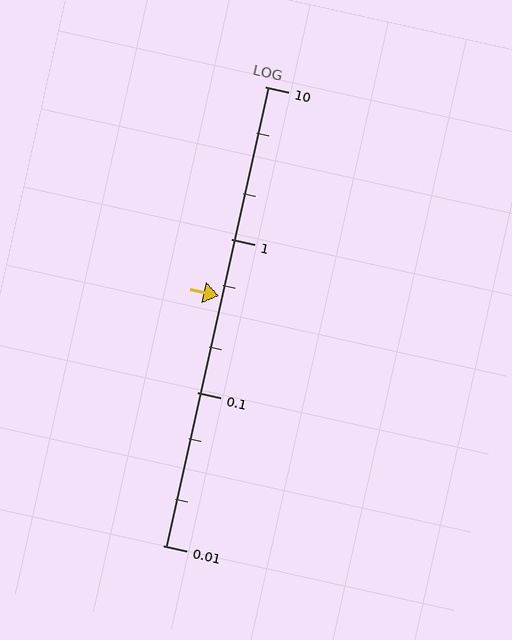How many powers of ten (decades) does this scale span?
The scale spans 3 decades, from 0.01 to 10.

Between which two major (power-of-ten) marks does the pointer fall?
The pointer is between 0.1 and 1.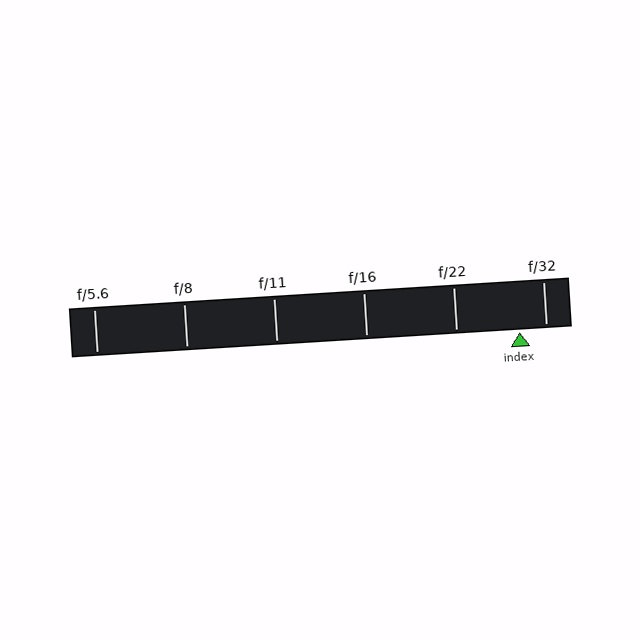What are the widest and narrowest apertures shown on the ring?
The widest aperture shown is f/5.6 and the narrowest is f/32.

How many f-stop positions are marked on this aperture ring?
There are 6 f-stop positions marked.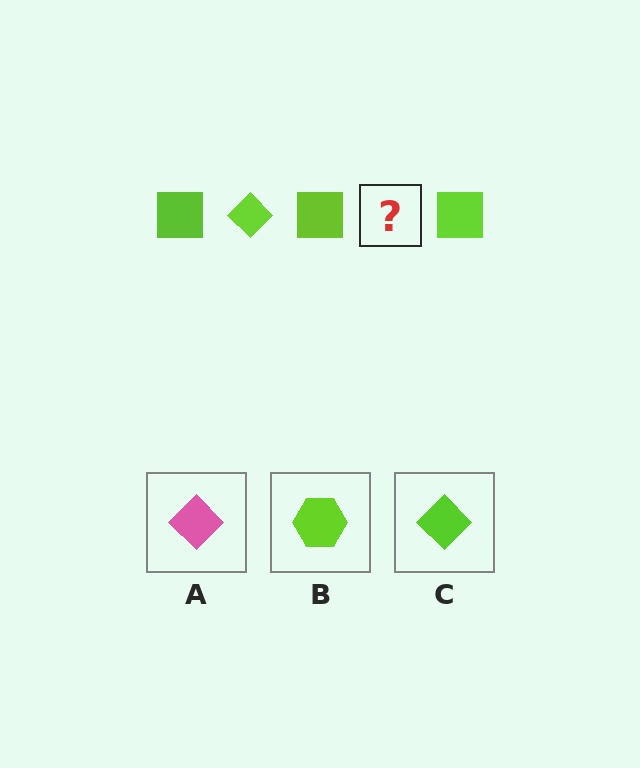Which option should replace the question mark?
Option C.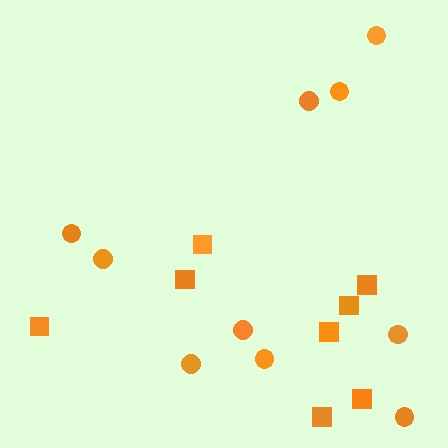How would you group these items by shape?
There are 2 groups: one group of squares (8) and one group of circles (10).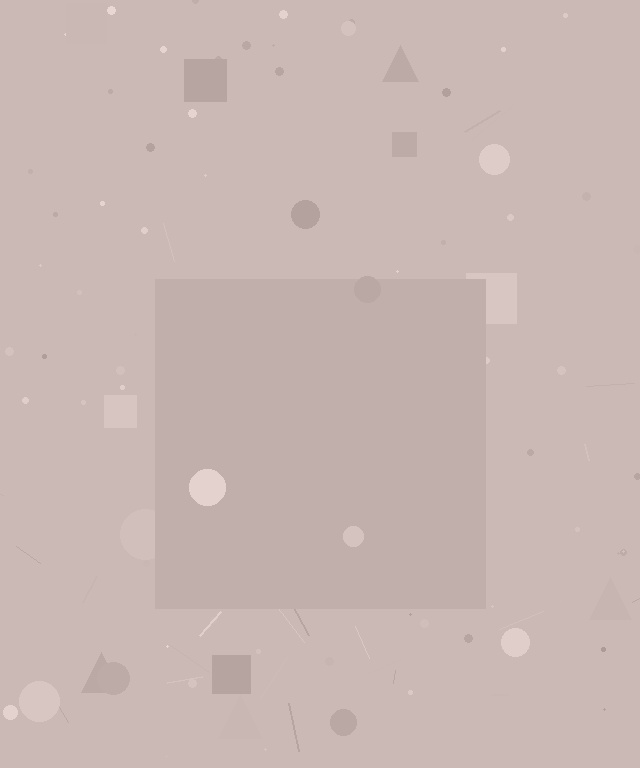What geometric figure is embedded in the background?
A square is embedded in the background.